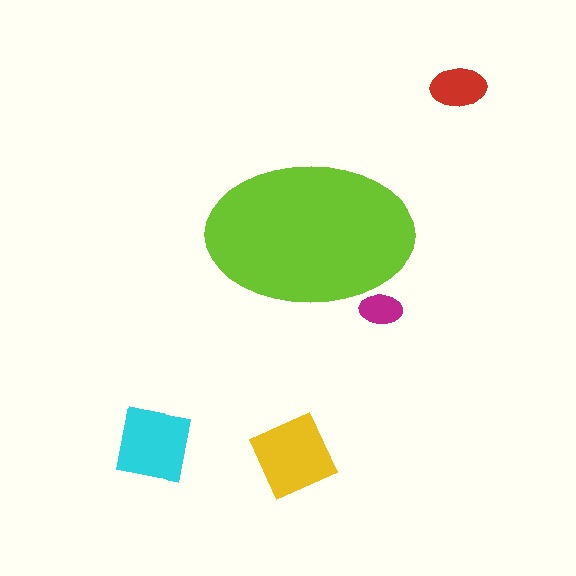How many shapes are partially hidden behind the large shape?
1 shape is partially hidden.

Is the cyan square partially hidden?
No, the cyan square is fully visible.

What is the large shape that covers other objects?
A lime ellipse.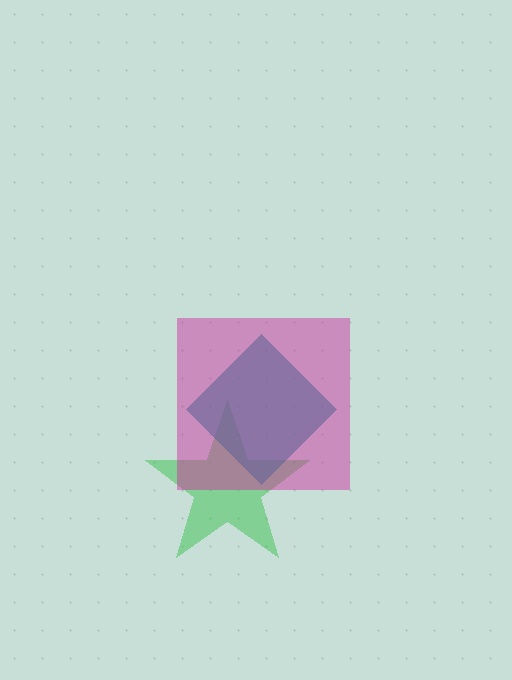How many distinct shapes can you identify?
There are 3 distinct shapes: a green star, a teal diamond, a magenta square.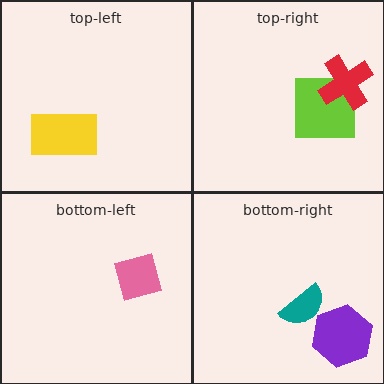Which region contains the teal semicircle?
The bottom-right region.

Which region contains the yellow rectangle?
The top-left region.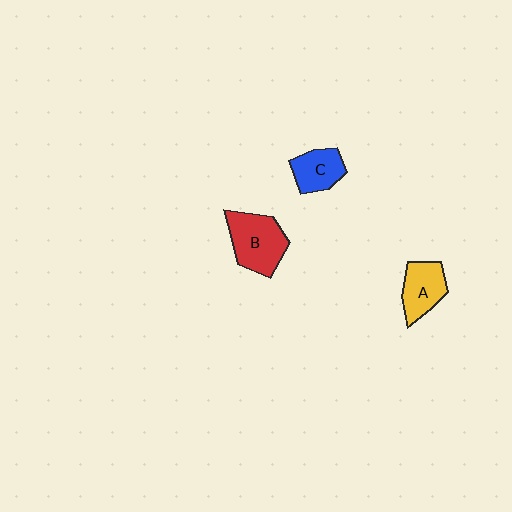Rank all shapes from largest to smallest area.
From largest to smallest: B (red), A (yellow), C (blue).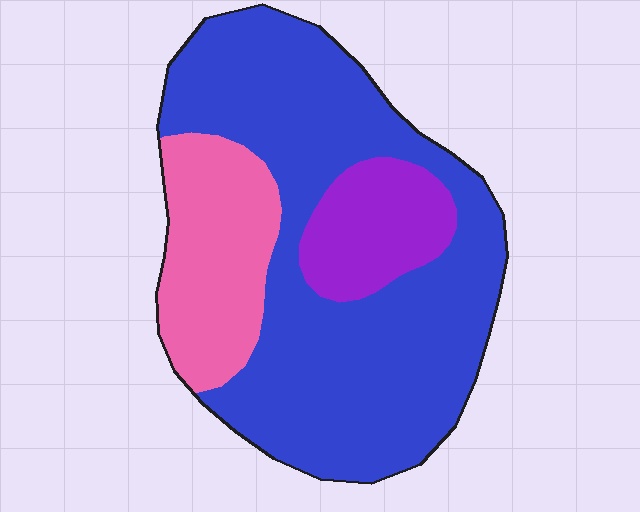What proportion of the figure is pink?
Pink takes up about one fifth (1/5) of the figure.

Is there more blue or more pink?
Blue.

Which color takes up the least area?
Purple, at roughly 15%.